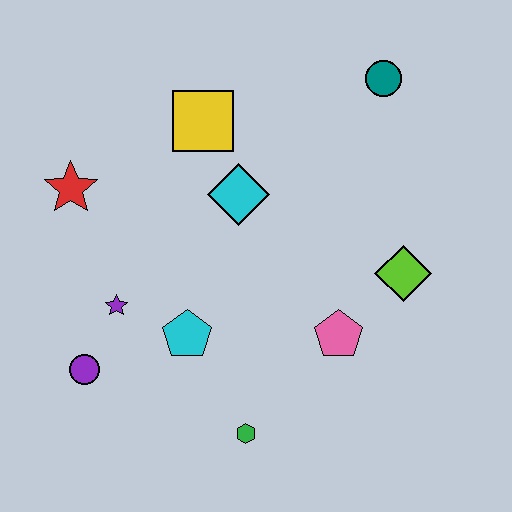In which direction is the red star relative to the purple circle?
The red star is above the purple circle.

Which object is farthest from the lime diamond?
The red star is farthest from the lime diamond.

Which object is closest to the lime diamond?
The pink pentagon is closest to the lime diamond.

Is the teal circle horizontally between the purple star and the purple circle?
No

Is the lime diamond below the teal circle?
Yes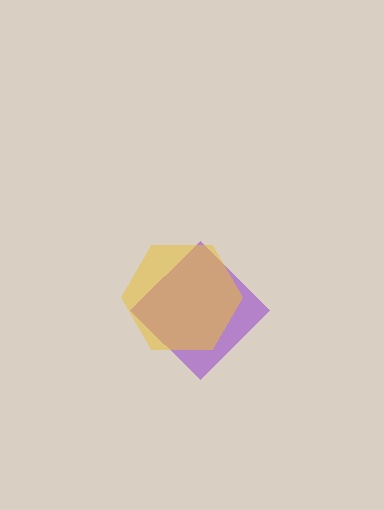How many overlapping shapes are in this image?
There are 2 overlapping shapes in the image.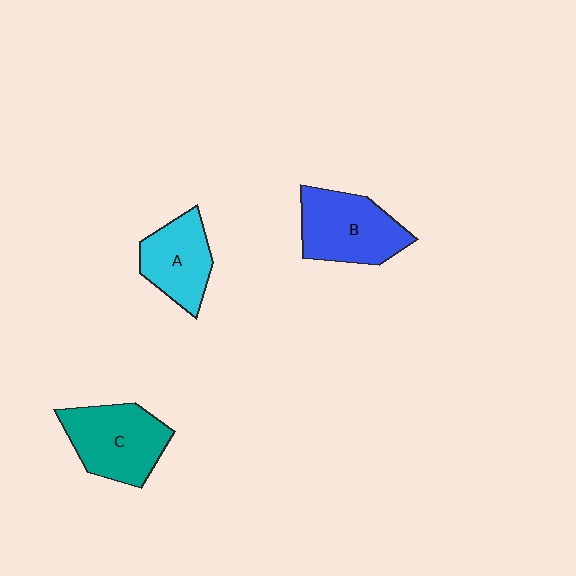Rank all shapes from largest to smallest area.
From largest to smallest: C (teal), B (blue), A (cyan).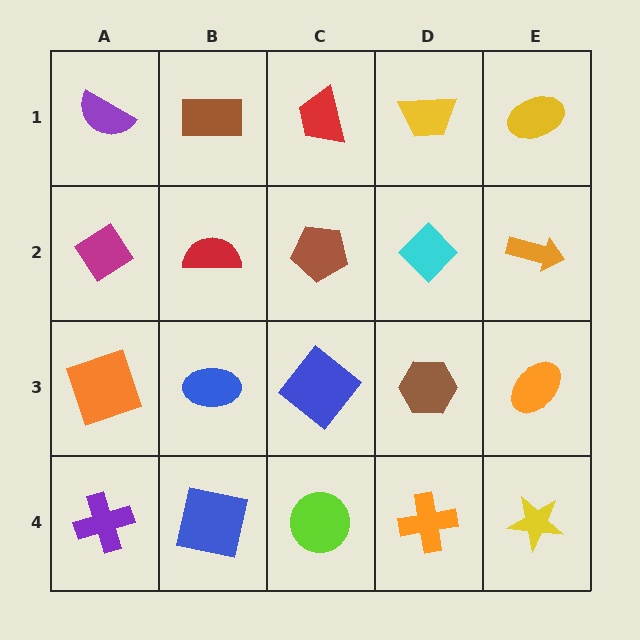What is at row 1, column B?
A brown rectangle.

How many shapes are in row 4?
5 shapes.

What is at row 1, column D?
A yellow trapezoid.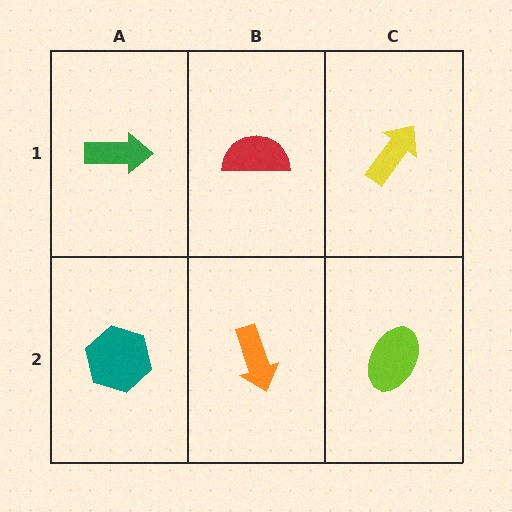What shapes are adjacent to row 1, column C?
A lime ellipse (row 2, column C), a red semicircle (row 1, column B).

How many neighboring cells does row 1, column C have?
2.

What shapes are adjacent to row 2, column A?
A green arrow (row 1, column A), an orange arrow (row 2, column B).